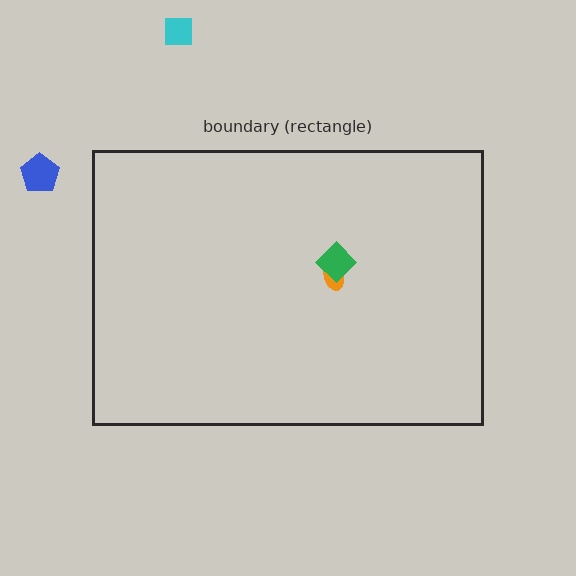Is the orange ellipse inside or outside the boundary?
Inside.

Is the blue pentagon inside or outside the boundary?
Outside.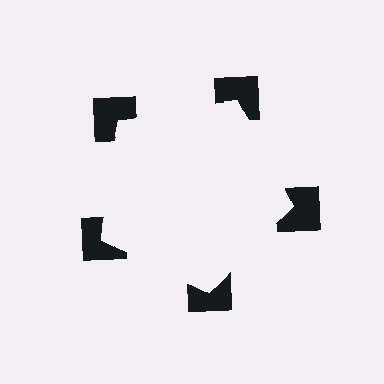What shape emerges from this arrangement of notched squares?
An illusory pentagon — its edges are inferred from the aligned wedge cuts in the notched squares, not physically drawn.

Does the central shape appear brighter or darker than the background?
It typically appears slightly brighter than the background, even though no actual brightness change is drawn.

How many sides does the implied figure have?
5 sides.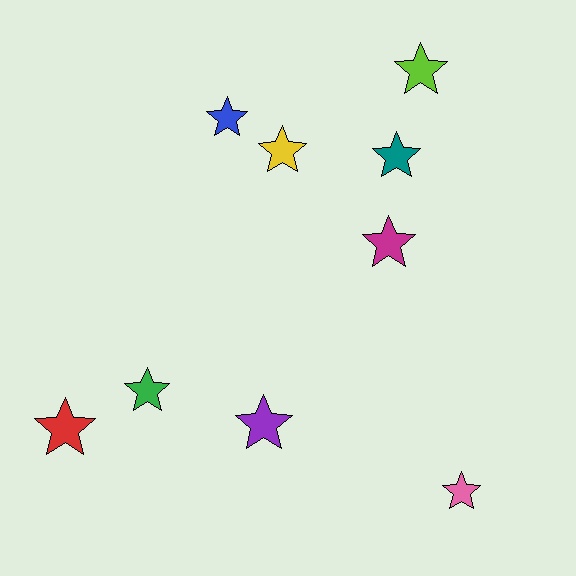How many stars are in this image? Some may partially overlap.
There are 9 stars.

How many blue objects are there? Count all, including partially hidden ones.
There is 1 blue object.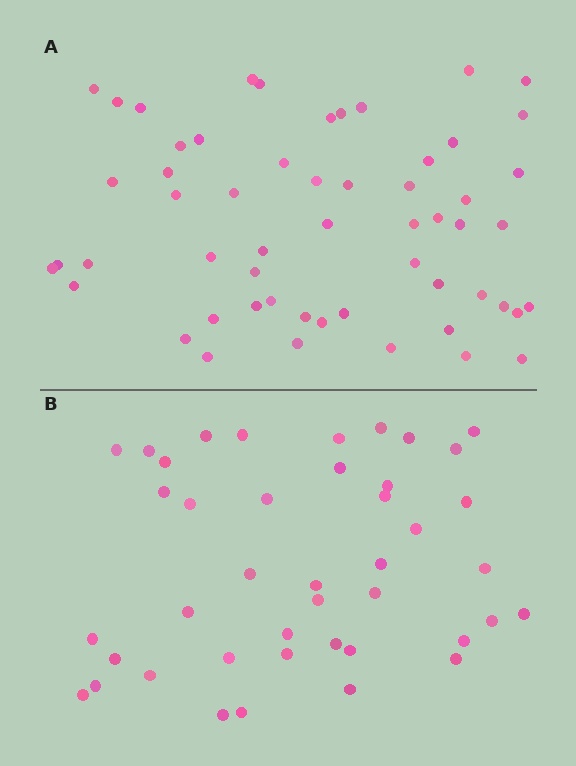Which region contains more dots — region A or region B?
Region A (the top region) has more dots.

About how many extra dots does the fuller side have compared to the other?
Region A has approximately 15 more dots than region B.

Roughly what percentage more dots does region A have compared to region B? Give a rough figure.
About 35% more.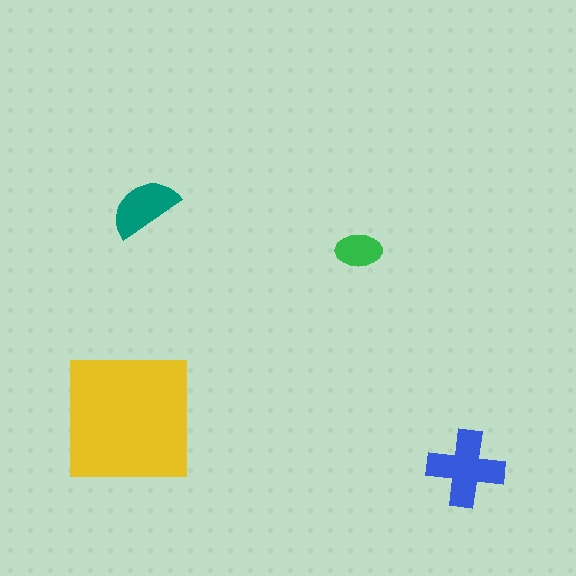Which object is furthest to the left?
The yellow square is leftmost.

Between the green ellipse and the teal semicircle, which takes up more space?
The teal semicircle.